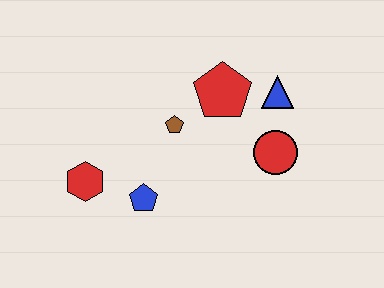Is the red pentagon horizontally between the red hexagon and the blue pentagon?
No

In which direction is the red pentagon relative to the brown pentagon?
The red pentagon is to the right of the brown pentagon.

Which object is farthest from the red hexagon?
The blue triangle is farthest from the red hexagon.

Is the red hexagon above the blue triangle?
No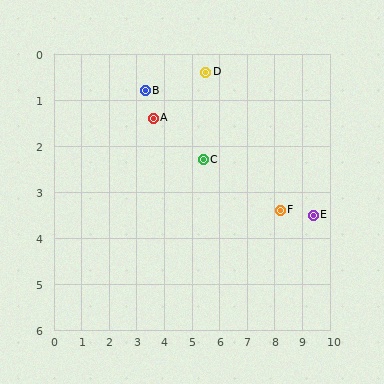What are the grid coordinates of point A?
Point A is at approximately (3.6, 1.4).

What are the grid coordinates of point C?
Point C is at approximately (5.4, 2.3).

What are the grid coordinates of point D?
Point D is at approximately (5.5, 0.4).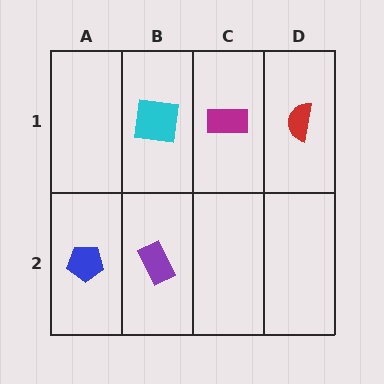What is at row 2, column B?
A purple rectangle.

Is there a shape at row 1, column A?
No, that cell is empty.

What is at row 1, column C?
A magenta rectangle.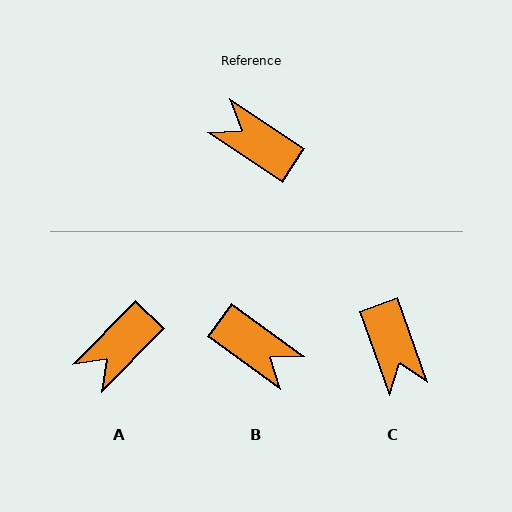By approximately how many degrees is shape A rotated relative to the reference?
Approximately 79 degrees counter-clockwise.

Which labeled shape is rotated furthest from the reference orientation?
B, about 178 degrees away.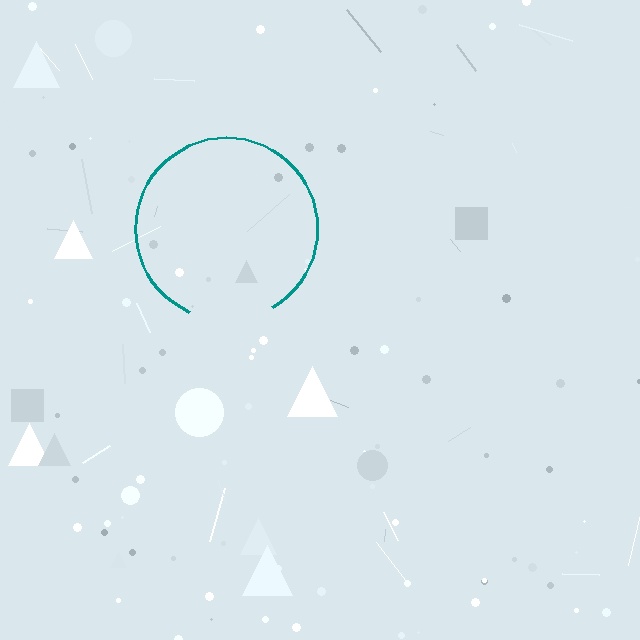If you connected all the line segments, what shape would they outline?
They would outline a circle.